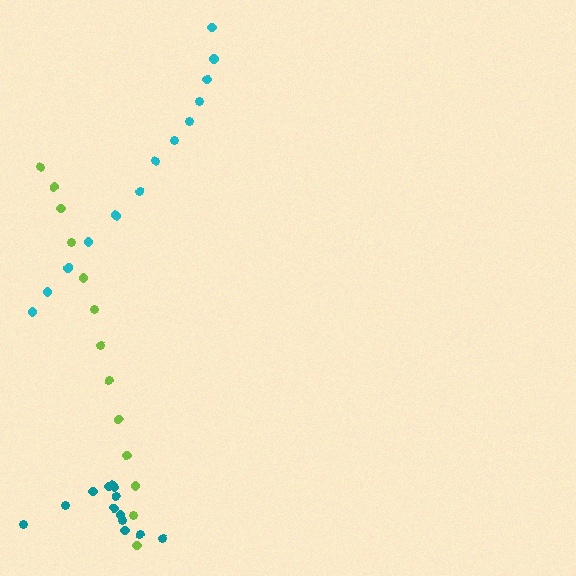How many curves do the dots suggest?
There are 3 distinct paths.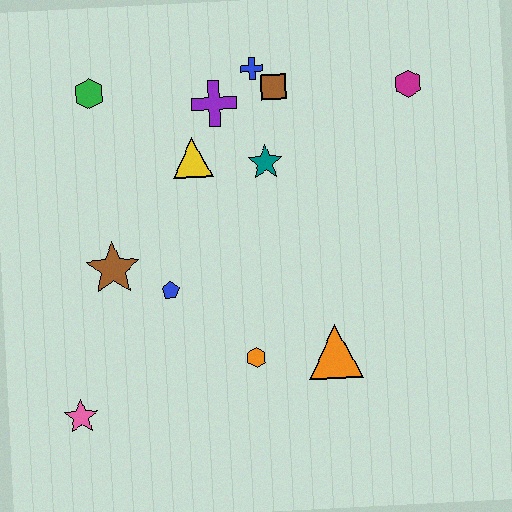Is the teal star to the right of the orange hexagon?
Yes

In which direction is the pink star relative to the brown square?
The pink star is below the brown square.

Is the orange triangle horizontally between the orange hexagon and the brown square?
No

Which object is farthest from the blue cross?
The pink star is farthest from the blue cross.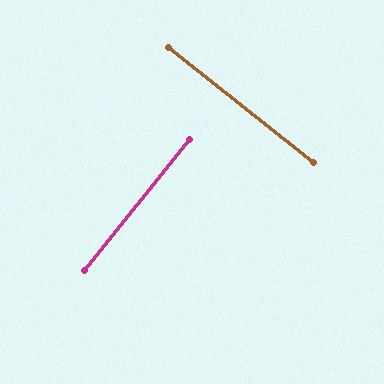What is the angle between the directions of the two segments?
Approximately 89 degrees.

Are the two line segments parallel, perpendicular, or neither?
Perpendicular — they meet at approximately 89°.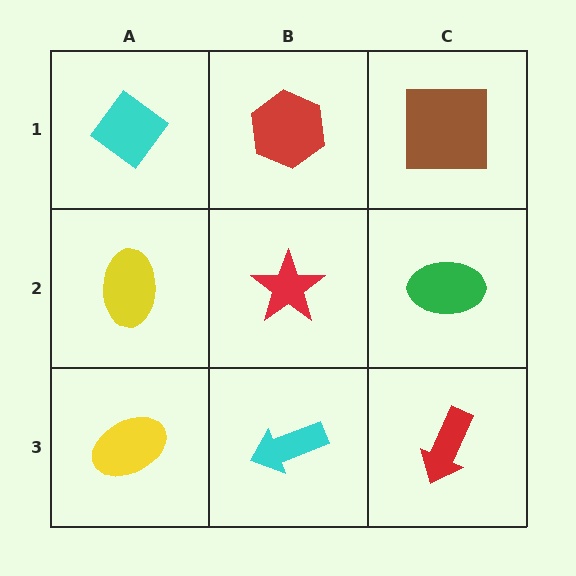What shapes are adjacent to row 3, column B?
A red star (row 2, column B), a yellow ellipse (row 3, column A), a red arrow (row 3, column C).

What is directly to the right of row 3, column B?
A red arrow.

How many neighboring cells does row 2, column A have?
3.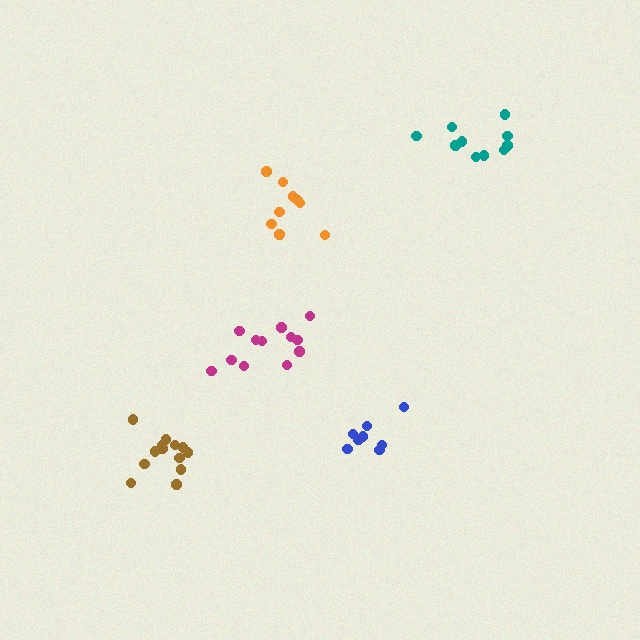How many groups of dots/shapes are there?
There are 5 groups.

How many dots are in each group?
Group 1: 8 dots, Group 2: 12 dots, Group 3: 11 dots, Group 4: 13 dots, Group 5: 9 dots (53 total).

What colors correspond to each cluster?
The clusters are colored: blue, magenta, teal, brown, orange.